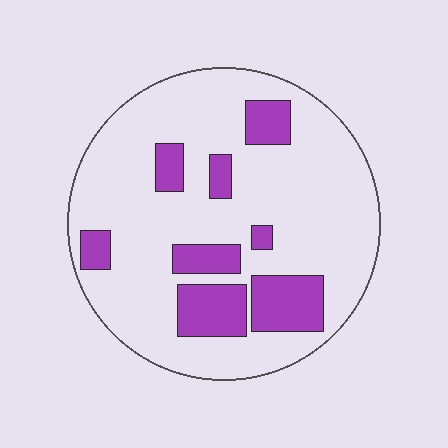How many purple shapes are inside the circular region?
8.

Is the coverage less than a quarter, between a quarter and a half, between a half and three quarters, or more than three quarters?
Less than a quarter.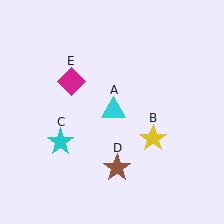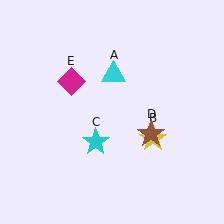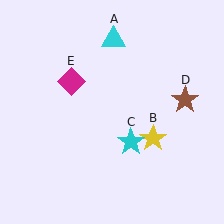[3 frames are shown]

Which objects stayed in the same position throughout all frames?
Yellow star (object B) and magenta diamond (object E) remained stationary.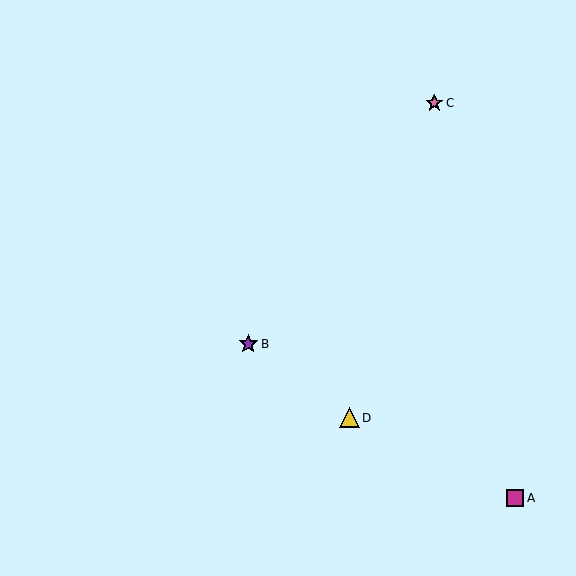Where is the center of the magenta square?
The center of the magenta square is at (515, 498).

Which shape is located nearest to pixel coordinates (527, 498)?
The magenta square (labeled A) at (515, 498) is nearest to that location.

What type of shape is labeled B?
Shape B is a purple star.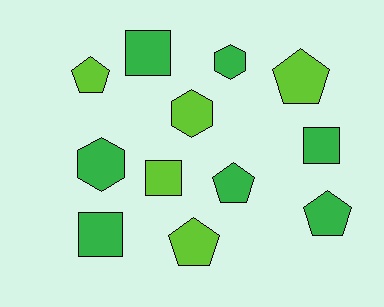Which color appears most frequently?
Green, with 7 objects.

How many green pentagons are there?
There are 2 green pentagons.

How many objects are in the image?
There are 12 objects.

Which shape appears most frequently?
Pentagon, with 5 objects.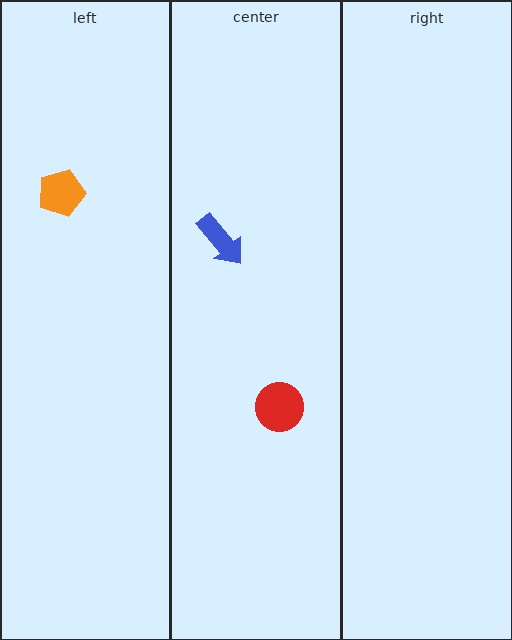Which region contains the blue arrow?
The center region.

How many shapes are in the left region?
1.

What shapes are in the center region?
The blue arrow, the red circle.